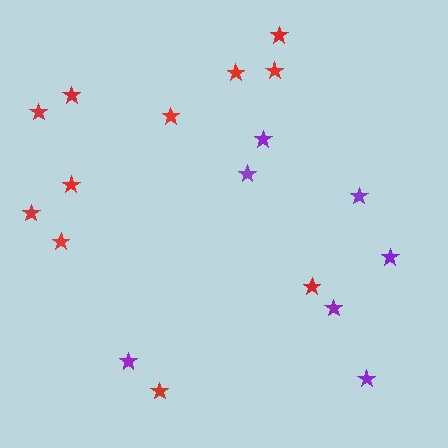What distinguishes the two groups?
There are 2 groups: one group of purple stars (7) and one group of red stars (11).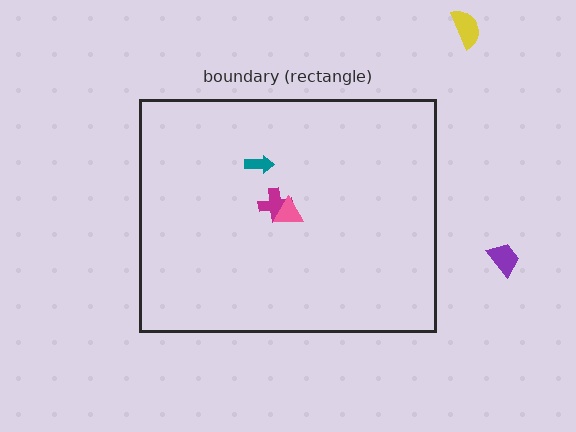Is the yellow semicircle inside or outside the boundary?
Outside.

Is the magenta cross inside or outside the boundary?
Inside.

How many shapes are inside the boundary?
3 inside, 2 outside.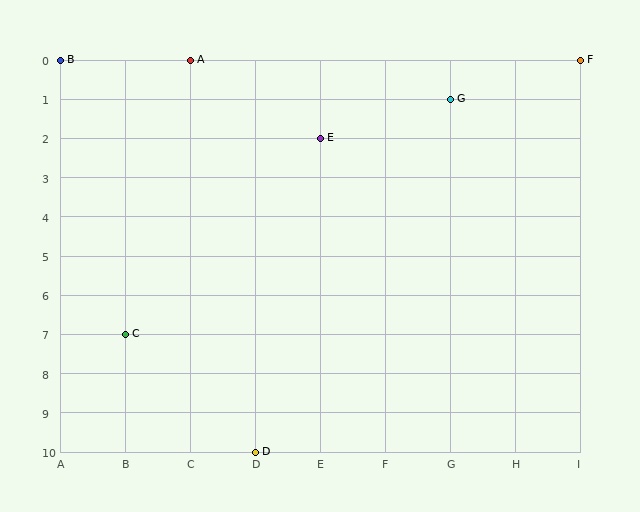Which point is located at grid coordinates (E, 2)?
Point E is at (E, 2).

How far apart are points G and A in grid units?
Points G and A are 4 columns and 1 row apart (about 4.1 grid units diagonally).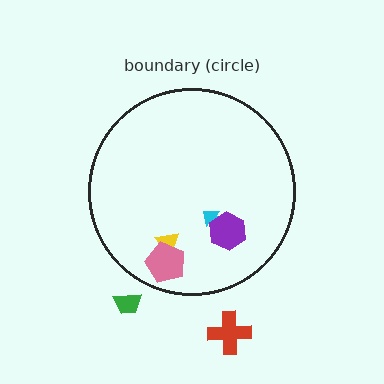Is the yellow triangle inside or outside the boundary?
Inside.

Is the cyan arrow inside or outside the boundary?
Inside.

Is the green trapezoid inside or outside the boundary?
Outside.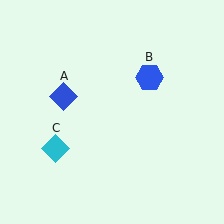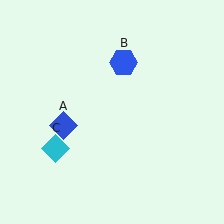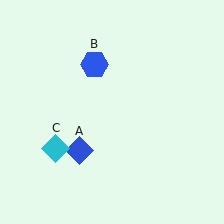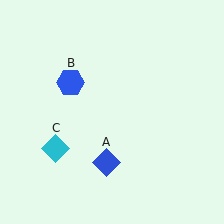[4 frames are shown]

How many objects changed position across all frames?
2 objects changed position: blue diamond (object A), blue hexagon (object B).